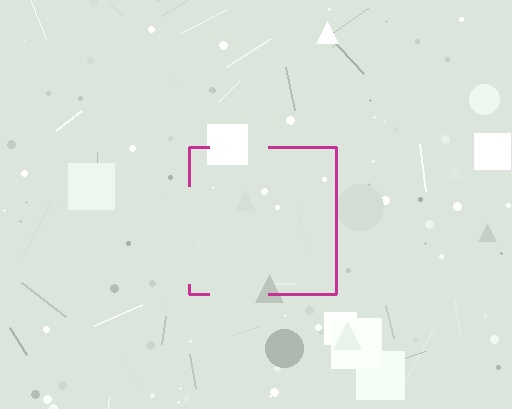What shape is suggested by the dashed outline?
The dashed outline suggests a square.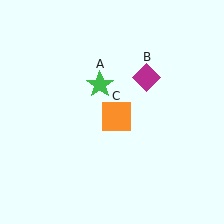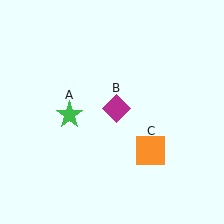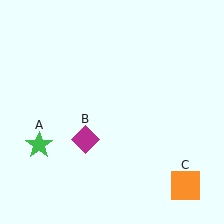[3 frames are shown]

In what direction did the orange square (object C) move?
The orange square (object C) moved down and to the right.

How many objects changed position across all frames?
3 objects changed position: green star (object A), magenta diamond (object B), orange square (object C).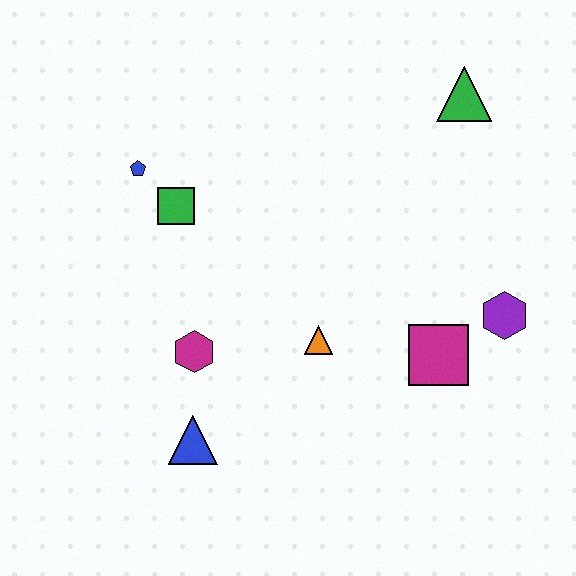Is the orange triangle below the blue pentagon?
Yes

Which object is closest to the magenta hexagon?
The blue triangle is closest to the magenta hexagon.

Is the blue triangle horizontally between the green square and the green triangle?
Yes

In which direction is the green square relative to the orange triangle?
The green square is to the left of the orange triangle.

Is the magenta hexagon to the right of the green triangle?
No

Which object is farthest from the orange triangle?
The green triangle is farthest from the orange triangle.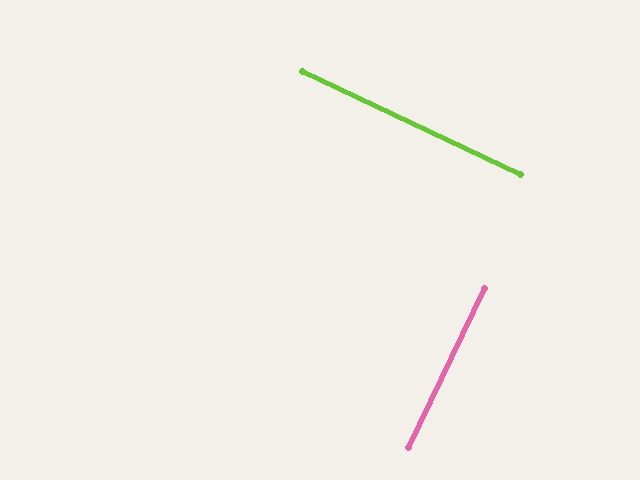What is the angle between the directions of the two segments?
Approximately 90 degrees.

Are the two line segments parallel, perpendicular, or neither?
Perpendicular — they meet at approximately 90°.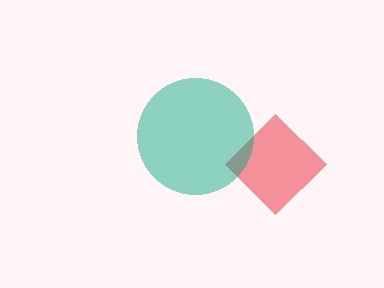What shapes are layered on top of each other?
The layered shapes are: a red diamond, a teal circle.